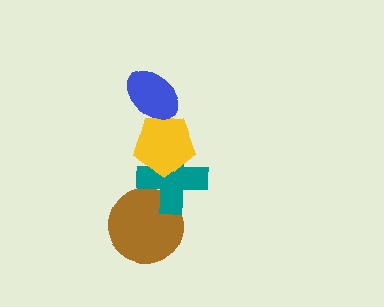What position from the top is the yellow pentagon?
The yellow pentagon is 2nd from the top.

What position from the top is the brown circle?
The brown circle is 4th from the top.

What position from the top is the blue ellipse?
The blue ellipse is 1st from the top.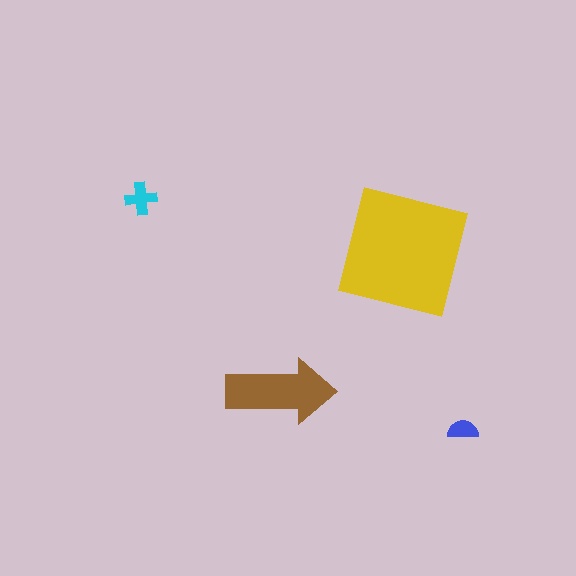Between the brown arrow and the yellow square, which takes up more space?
The yellow square.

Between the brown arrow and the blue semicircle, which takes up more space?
The brown arrow.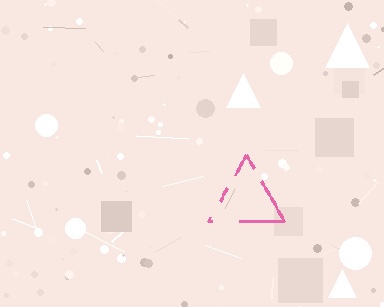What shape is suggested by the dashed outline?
The dashed outline suggests a triangle.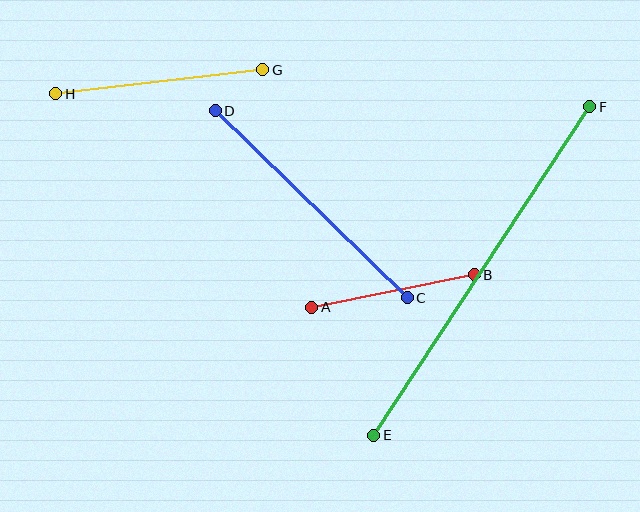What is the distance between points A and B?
The distance is approximately 166 pixels.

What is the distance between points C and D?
The distance is approximately 268 pixels.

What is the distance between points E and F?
The distance is approximately 393 pixels.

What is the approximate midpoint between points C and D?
The midpoint is at approximately (311, 204) pixels.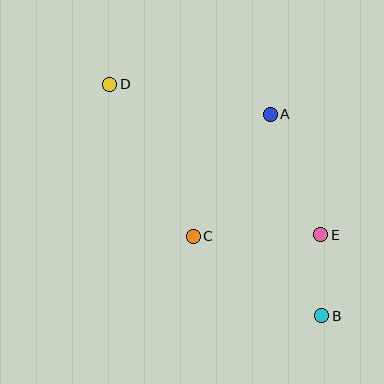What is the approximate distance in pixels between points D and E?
The distance between D and E is approximately 259 pixels.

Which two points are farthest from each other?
Points B and D are farthest from each other.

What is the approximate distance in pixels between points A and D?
The distance between A and D is approximately 163 pixels.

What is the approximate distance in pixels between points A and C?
The distance between A and C is approximately 144 pixels.